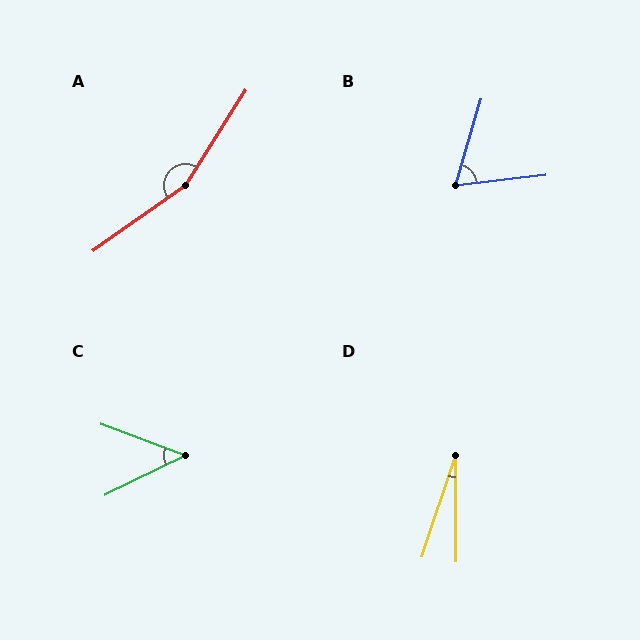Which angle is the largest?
A, at approximately 158 degrees.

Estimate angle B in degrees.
Approximately 67 degrees.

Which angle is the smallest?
D, at approximately 18 degrees.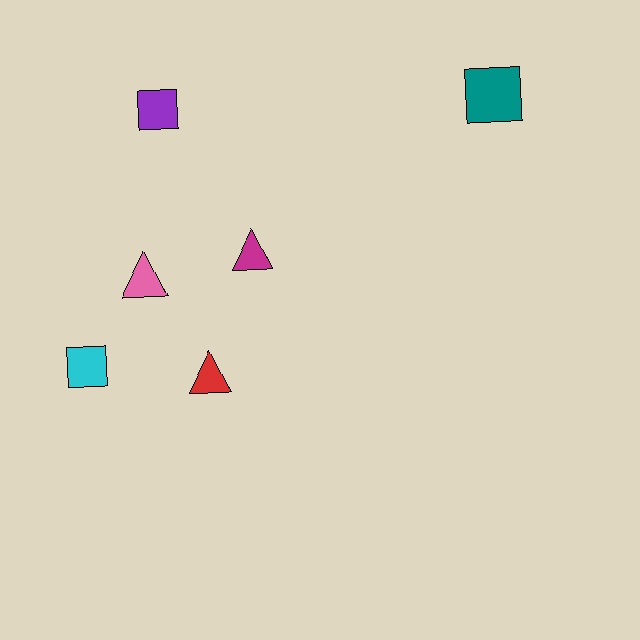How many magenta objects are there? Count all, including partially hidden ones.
There is 1 magenta object.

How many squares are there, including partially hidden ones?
There are 3 squares.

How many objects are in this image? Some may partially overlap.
There are 6 objects.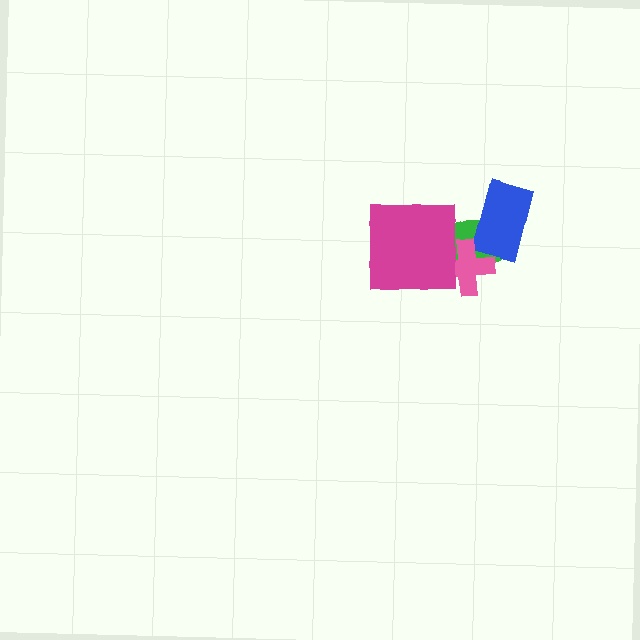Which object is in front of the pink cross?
The magenta square is in front of the pink cross.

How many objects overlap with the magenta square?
2 objects overlap with the magenta square.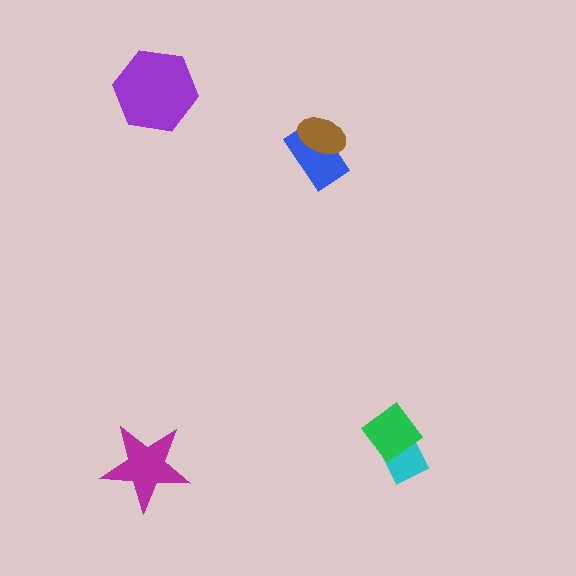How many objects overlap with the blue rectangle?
1 object overlaps with the blue rectangle.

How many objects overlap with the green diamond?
1 object overlaps with the green diamond.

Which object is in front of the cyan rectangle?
The green diamond is in front of the cyan rectangle.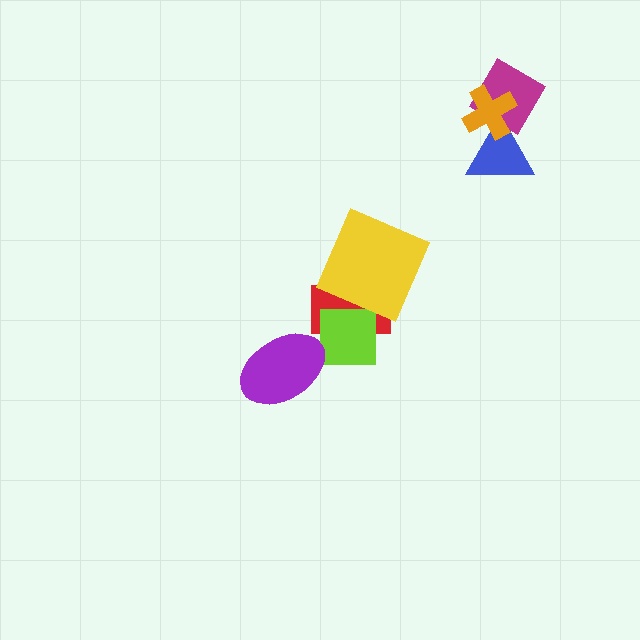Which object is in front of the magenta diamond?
The orange cross is in front of the magenta diamond.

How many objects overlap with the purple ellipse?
0 objects overlap with the purple ellipse.